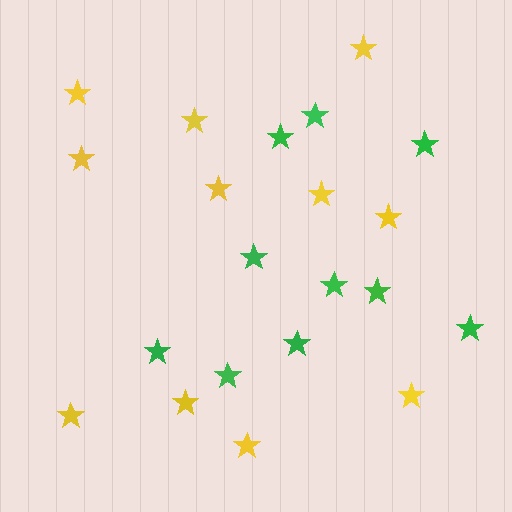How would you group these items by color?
There are 2 groups: one group of yellow stars (11) and one group of green stars (10).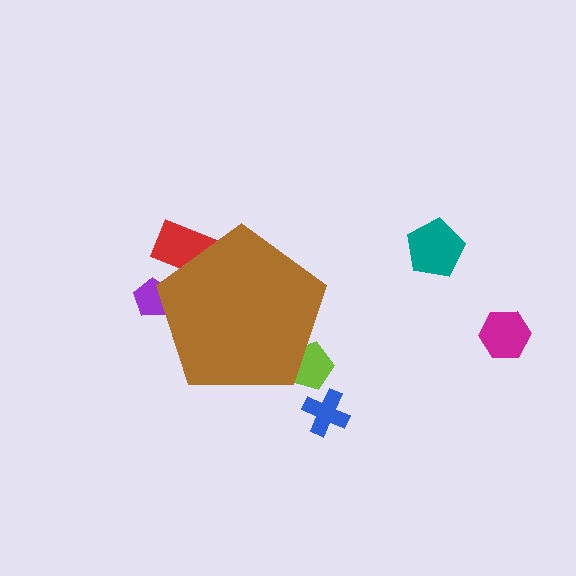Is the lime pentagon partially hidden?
Yes, the lime pentagon is partially hidden behind the brown pentagon.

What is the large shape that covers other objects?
A brown pentagon.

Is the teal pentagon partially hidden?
No, the teal pentagon is fully visible.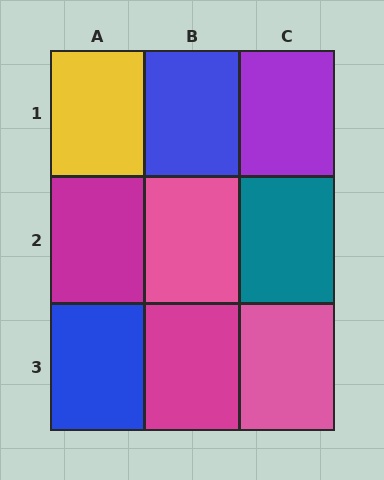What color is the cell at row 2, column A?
Magenta.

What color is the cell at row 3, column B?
Magenta.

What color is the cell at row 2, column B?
Pink.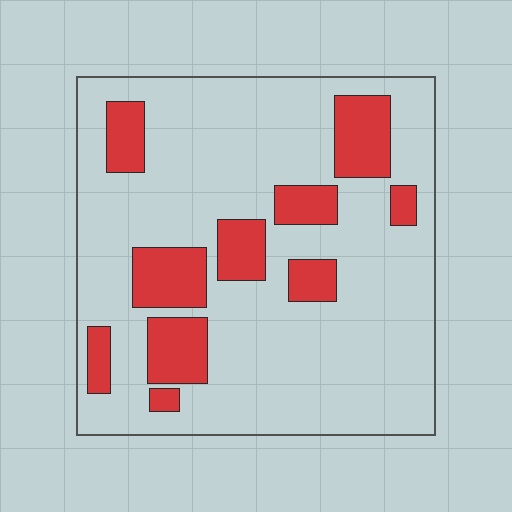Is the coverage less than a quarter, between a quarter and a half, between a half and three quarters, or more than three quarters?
Less than a quarter.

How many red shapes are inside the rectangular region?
10.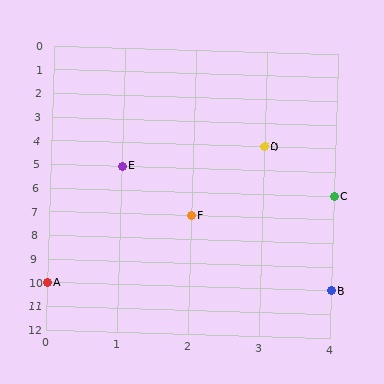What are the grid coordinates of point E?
Point E is at grid coordinates (1, 5).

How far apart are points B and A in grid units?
Points B and A are 4 columns apart.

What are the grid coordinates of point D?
Point D is at grid coordinates (3, 4).